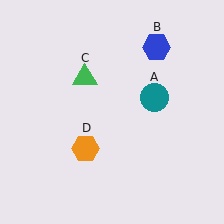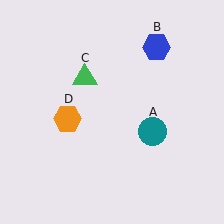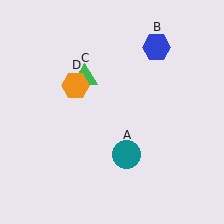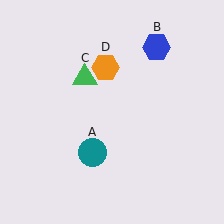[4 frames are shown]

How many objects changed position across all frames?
2 objects changed position: teal circle (object A), orange hexagon (object D).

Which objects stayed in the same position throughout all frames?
Blue hexagon (object B) and green triangle (object C) remained stationary.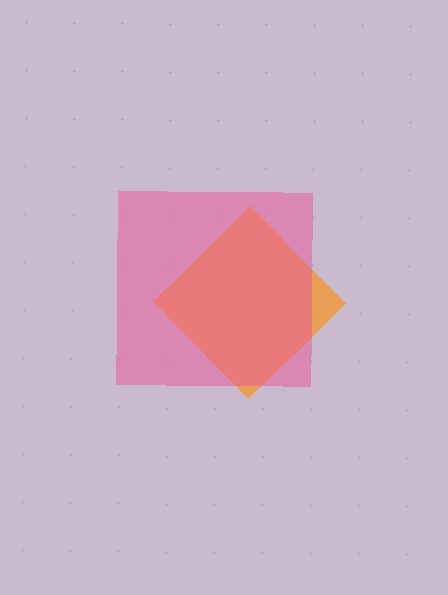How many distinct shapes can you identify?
There are 2 distinct shapes: an orange diamond, a pink square.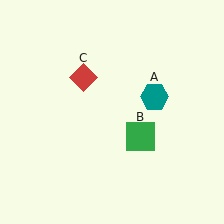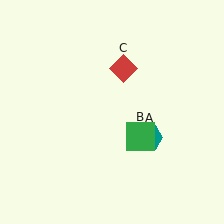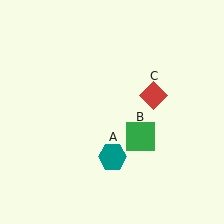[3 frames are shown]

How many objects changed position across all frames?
2 objects changed position: teal hexagon (object A), red diamond (object C).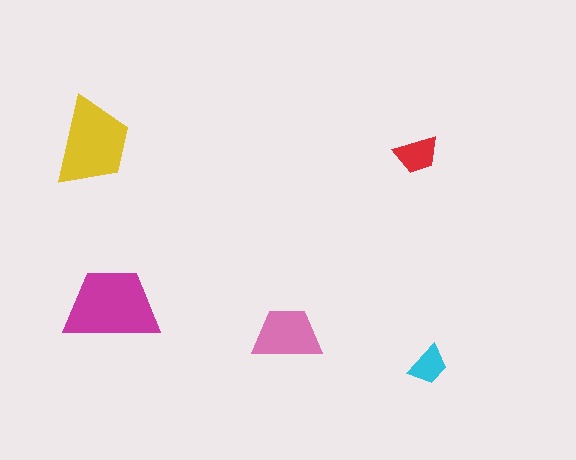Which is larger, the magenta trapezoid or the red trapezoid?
The magenta one.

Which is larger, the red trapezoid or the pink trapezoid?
The pink one.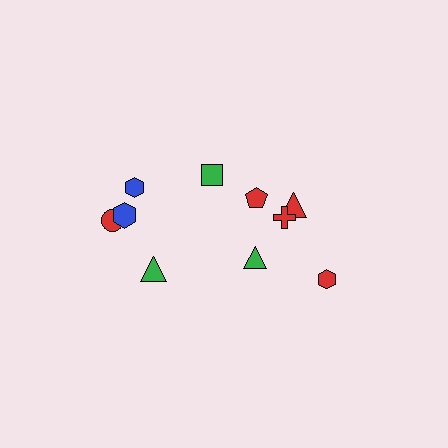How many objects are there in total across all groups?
There are 10 objects.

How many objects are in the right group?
There are 6 objects.